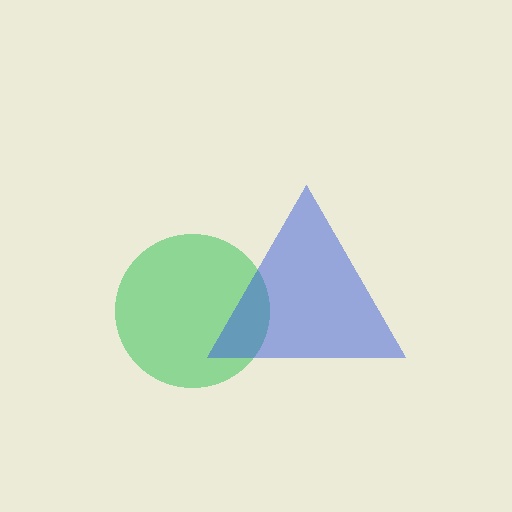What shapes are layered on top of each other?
The layered shapes are: a green circle, a blue triangle.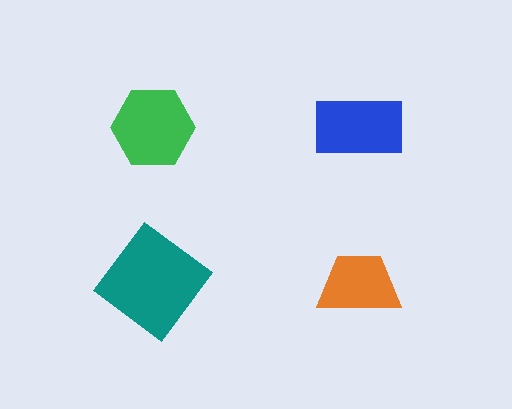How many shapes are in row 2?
2 shapes.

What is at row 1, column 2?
A blue rectangle.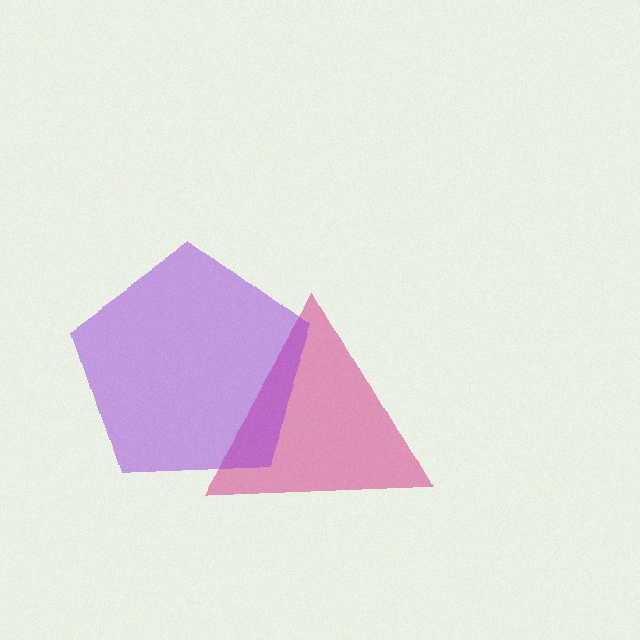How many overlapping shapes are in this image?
There are 2 overlapping shapes in the image.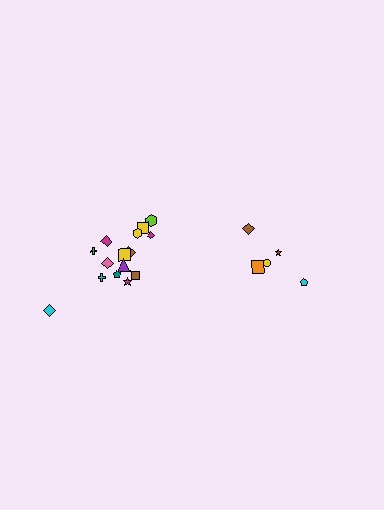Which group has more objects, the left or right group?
The left group.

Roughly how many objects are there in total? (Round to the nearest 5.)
Roughly 20 objects in total.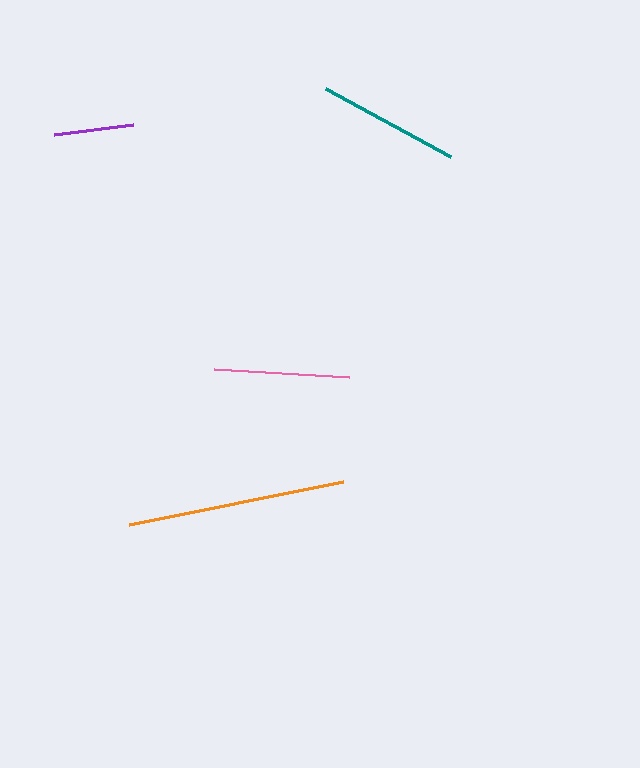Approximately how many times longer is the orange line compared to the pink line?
The orange line is approximately 1.6 times the length of the pink line.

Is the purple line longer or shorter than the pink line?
The pink line is longer than the purple line.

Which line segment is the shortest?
The purple line is the shortest at approximately 80 pixels.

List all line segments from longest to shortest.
From longest to shortest: orange, teal, pink, purple.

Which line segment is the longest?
The orange line is the longest at approximately 218 pixels.